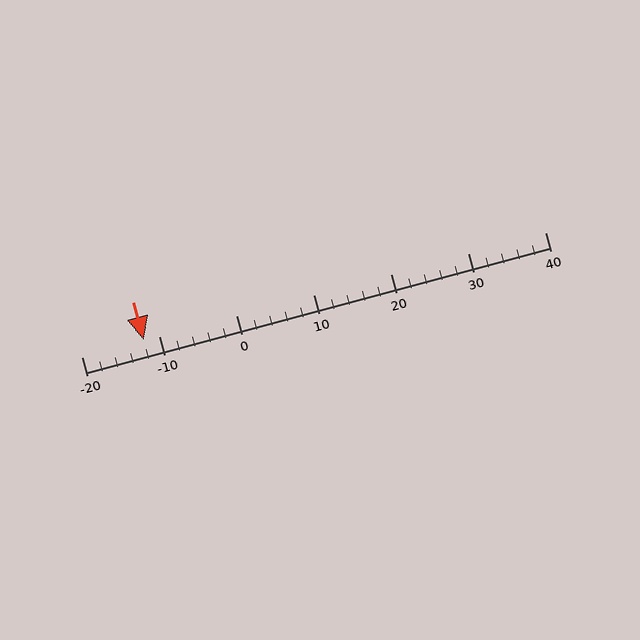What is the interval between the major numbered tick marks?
The major tick marks are spaced 10 units apart.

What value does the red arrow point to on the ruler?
The red arrow points to approximately -12.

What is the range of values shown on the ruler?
The ruler shows values from -20 to 40.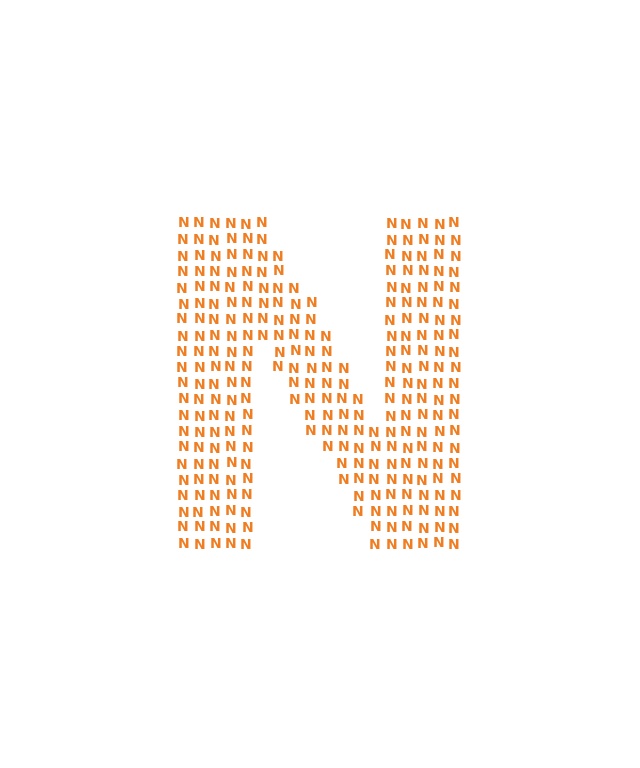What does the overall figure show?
The overall figure shows the letter N.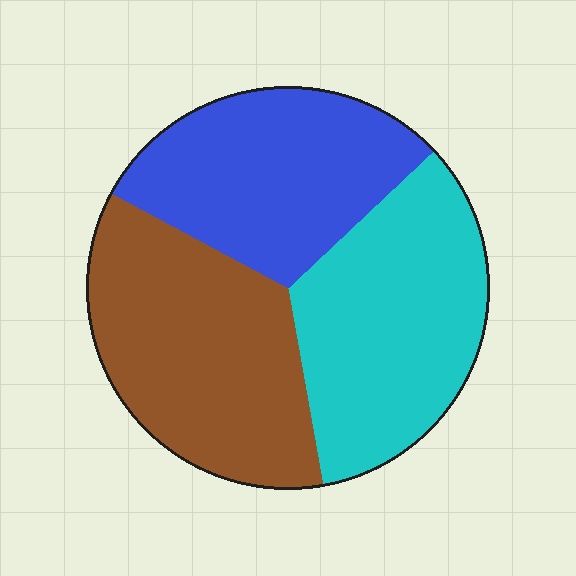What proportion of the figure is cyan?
Cyan covers about 35% of the figure.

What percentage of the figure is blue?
Blue covers about 30% of the figure.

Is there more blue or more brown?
Brown.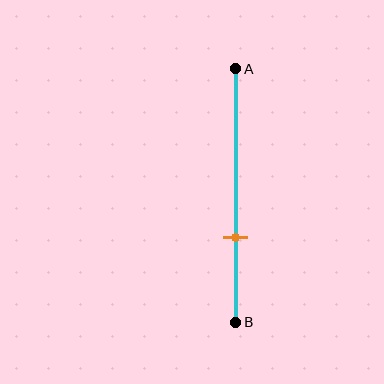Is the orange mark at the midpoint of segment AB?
No, the mark is at about 65% from A, not at the 50% midpoint.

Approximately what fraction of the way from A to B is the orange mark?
The orange mark is approximately 65% of the way from A to B.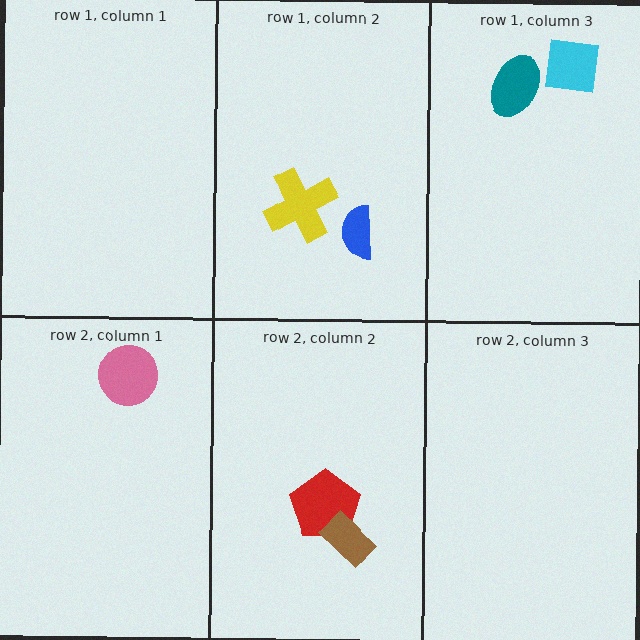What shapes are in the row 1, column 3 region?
The teal ellipse, the cyan square.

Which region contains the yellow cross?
The row 1, column 2 region.